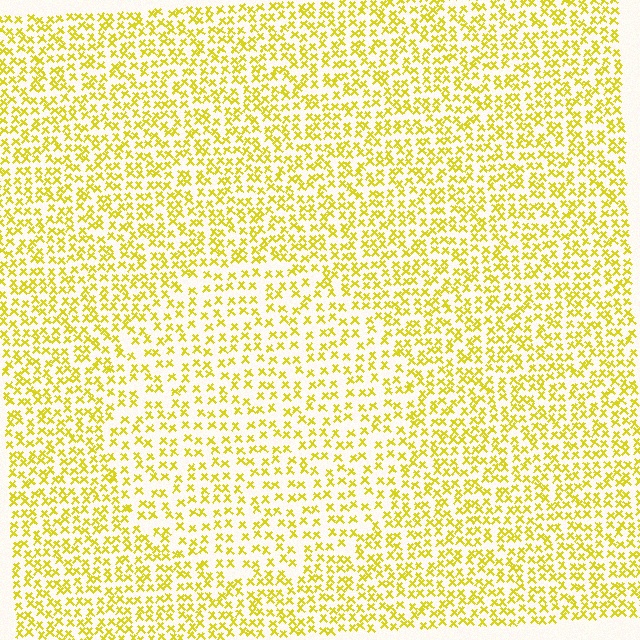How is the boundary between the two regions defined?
The boundary is defined by a change in element density (approximately 1.6x ratio). All elements are the same color, size, and shape.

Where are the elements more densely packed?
The elements are more densely packed outside the circle boundary.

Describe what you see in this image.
The image contains small yellow elements arranged at two different densities. A circle-shaped region is visible where the elements are less densely packed than the surrounding area.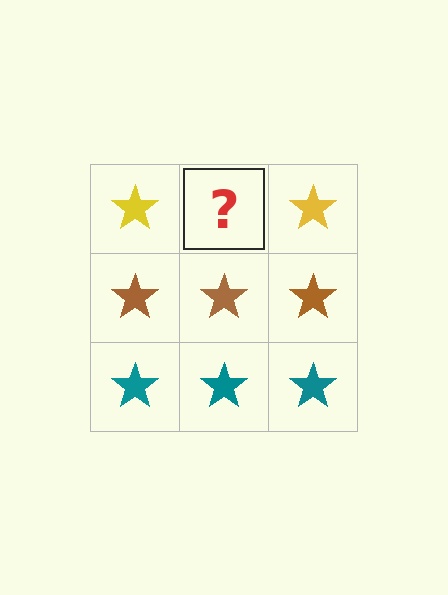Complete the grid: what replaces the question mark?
The question mark should be replaced with a yellow star.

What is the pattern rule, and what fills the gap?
The rule is that each row has a consistent color. The gap should be filled with a yellow star.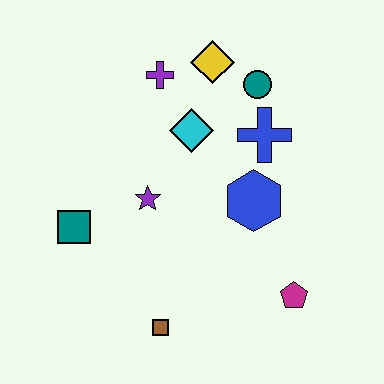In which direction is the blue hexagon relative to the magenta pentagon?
The blue hexagon is above the magenta pentagon.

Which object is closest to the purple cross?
The yellow diamond is closest to the purple cross.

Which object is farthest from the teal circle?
The brown square is farthest from the teal circle.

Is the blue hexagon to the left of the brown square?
No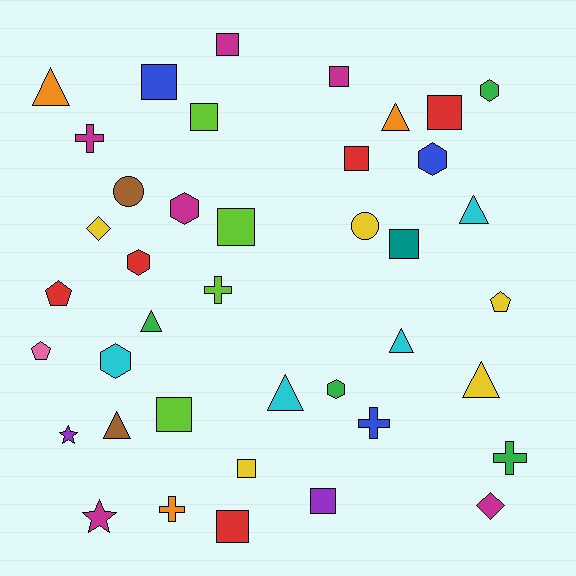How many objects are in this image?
There are 40 objects.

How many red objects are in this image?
There are 5 red objects.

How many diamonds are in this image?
There are 2 diamonds.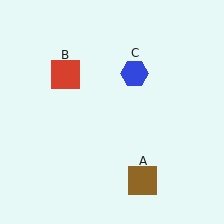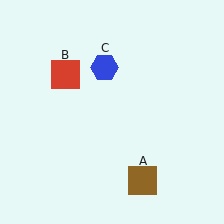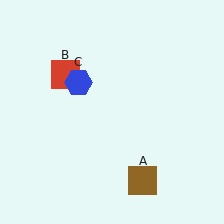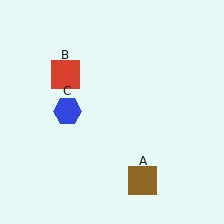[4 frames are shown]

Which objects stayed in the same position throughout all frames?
Brown square (object A) and red square (object B) remained stationary.